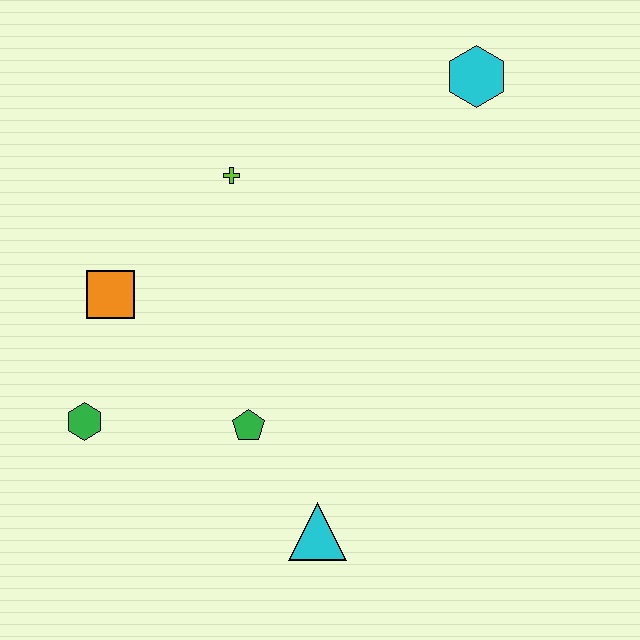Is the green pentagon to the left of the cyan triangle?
Yes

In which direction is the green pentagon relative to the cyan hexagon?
The green pentagon is below the cyan hexagon.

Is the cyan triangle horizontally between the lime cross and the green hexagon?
No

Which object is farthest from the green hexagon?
The cyan hexagon is farthest from the green hexagon.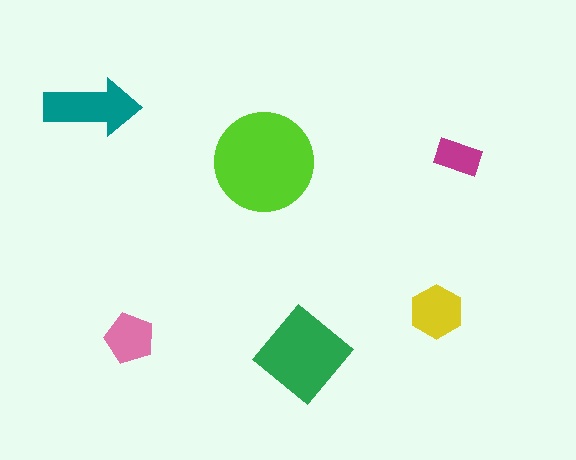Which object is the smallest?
The magenta rectangle.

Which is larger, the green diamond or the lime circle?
The lime circle.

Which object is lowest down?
The green diamond is bottommost.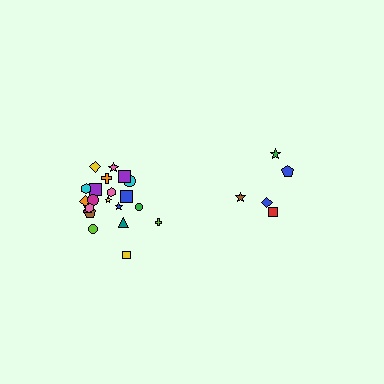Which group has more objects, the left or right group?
The left group.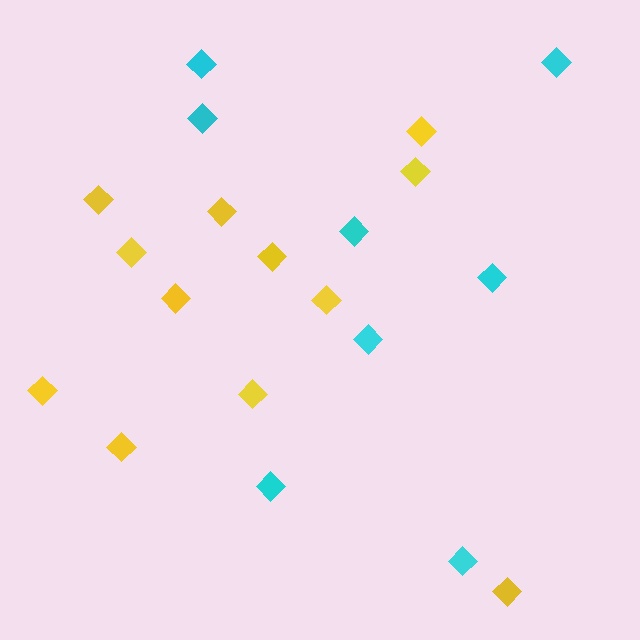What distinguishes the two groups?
There are 2 groups: one group of yellow diamonds (12) and one group of cyan diamonds (8).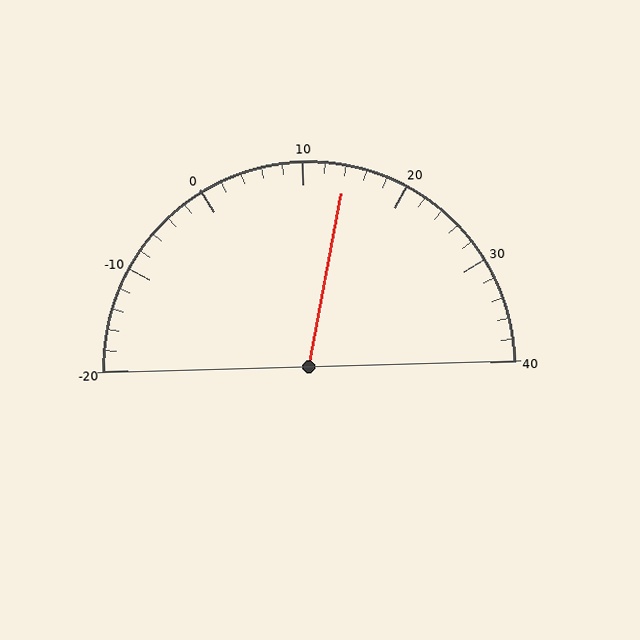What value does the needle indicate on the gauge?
The needle indicates approximately 14.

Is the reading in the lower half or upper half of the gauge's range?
The reading is in the upper half of the range (-20 to 40).